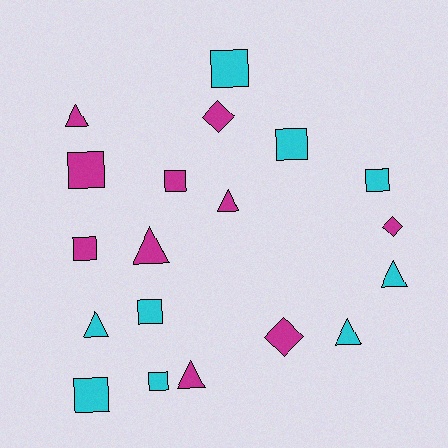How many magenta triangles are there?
There are 4 magenta triangles.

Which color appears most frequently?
Magenta, with 10 objects.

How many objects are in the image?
There are 19 objects.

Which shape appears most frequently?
Square, with 9 objects.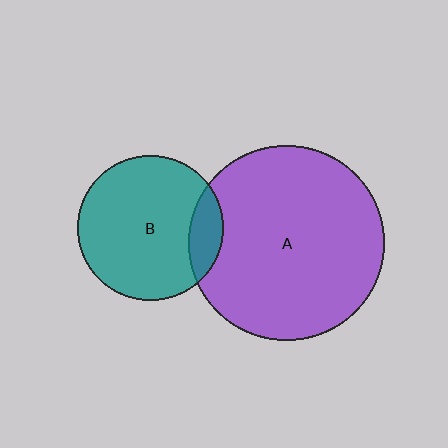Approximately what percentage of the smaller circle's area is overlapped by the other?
Approximately 15%.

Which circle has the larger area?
Circle A (purple).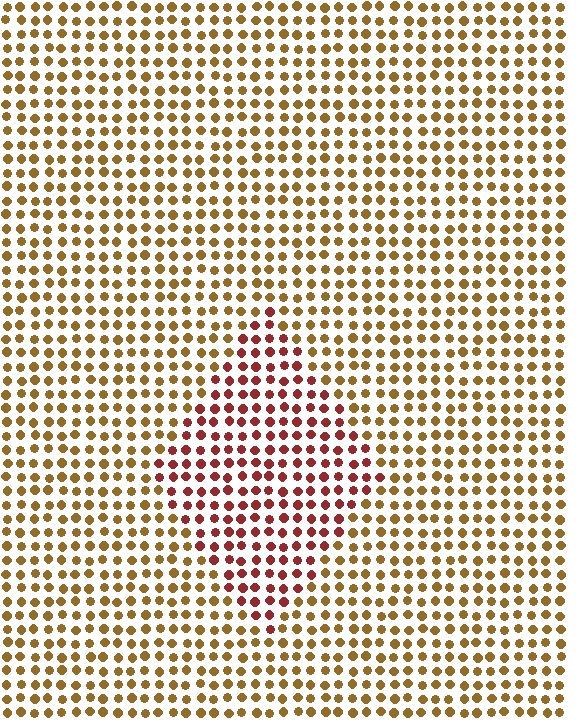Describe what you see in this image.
The image is filled with small brown elements in a uniform arrangement. A diamond-shaped region is visible where the elements are tinted to a slightly different hue, forming a subtle color boundary.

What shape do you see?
I see a diamond.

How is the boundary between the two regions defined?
The boundary is defined purely by a slight shift in hue (about 41 degrees). Spacing, size, and orientation are identical on both sides.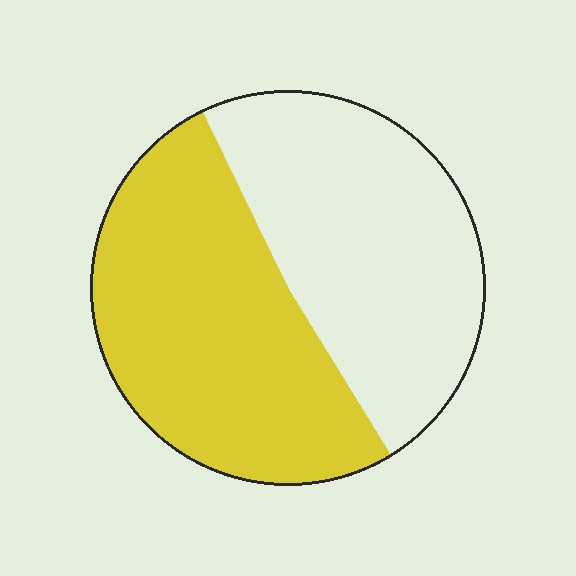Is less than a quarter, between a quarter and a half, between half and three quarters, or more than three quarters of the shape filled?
Between half and three quarters.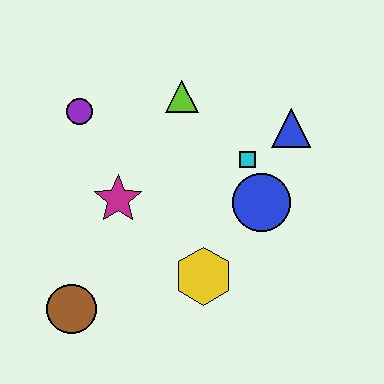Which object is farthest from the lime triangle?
The brown circle is farthest from the lime triangle.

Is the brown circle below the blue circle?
Yes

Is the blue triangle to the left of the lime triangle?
No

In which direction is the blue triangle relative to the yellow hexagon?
The blue triangle is above the yellow hexagon.